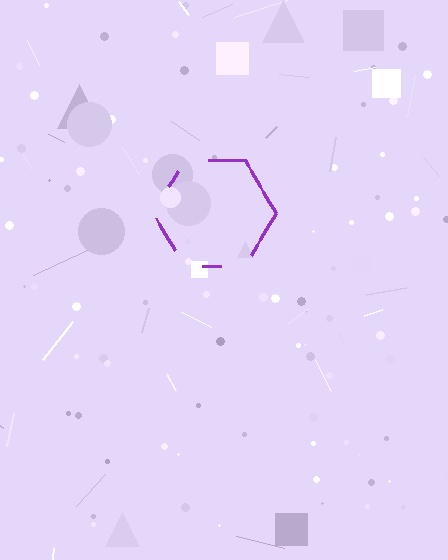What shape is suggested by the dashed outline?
The dashed outline suggests a hexagon.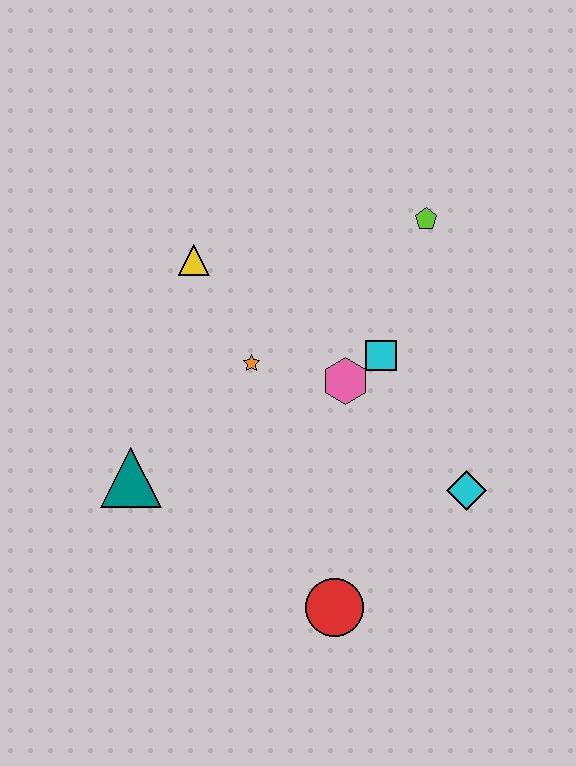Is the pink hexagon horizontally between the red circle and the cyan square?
Yes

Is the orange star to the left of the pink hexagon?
Yes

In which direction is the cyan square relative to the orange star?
The cyan square is to the right of the orange star.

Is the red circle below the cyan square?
Yes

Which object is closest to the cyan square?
The pink hexagon is closest to the cyan square.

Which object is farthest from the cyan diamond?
The yellow triangle is farthest from the cyan diamond.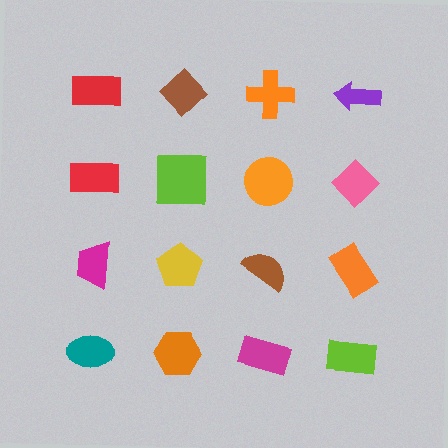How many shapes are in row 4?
4 shapes.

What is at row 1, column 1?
A red rectangle.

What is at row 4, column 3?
A magenta rectangle.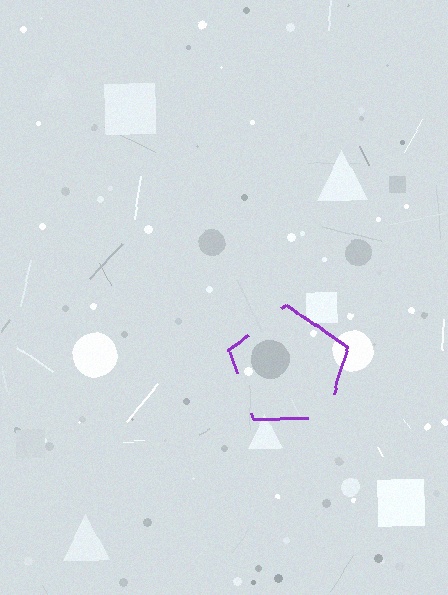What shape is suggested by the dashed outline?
The dashed outline suggests a pentagon.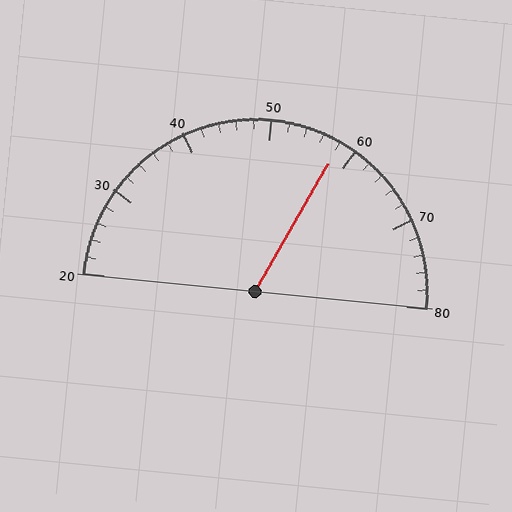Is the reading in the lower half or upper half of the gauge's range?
The reading is in the upper half of the range (20 to 80).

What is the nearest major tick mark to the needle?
The nearest major tick mark is 60.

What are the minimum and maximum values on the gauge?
The gauge ranges from 20 to 80.